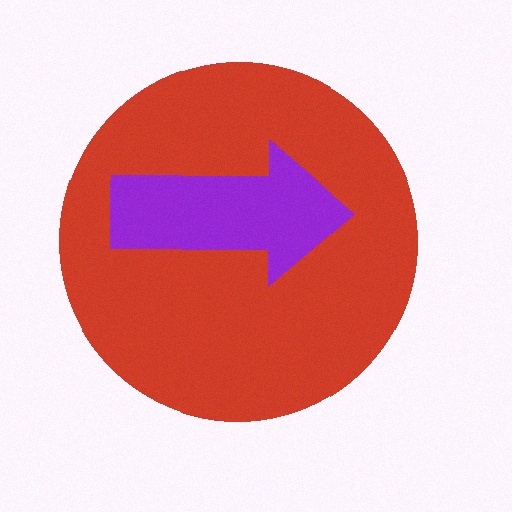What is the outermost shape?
The red circle.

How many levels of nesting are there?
2.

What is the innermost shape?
The purple arrow.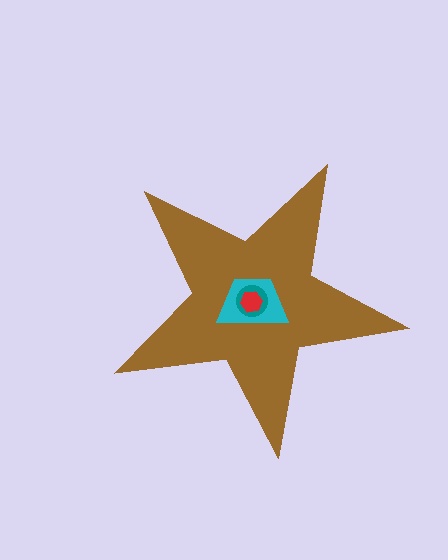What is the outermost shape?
The brown star.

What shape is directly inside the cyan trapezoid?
The teal circle.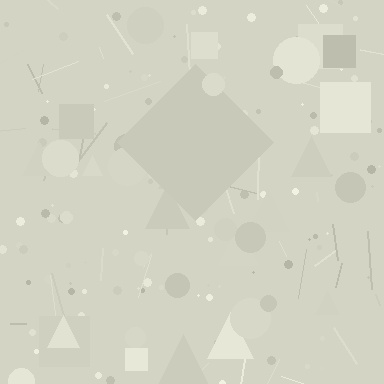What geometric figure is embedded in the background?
A diamond is embedded in the background.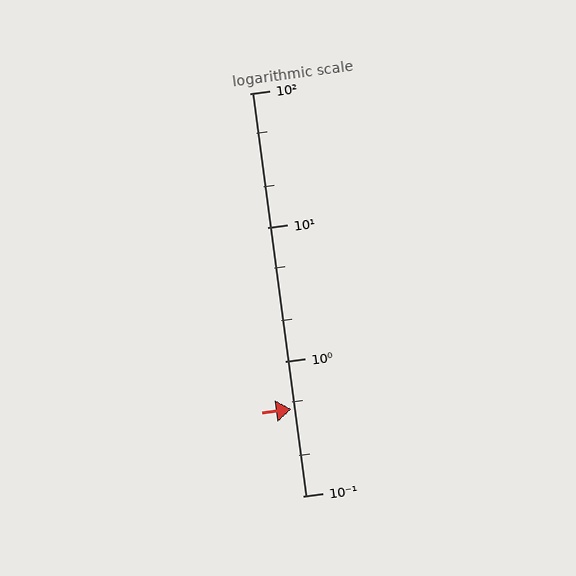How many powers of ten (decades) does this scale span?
The scale spans 3 decades, from 0.1 to 100.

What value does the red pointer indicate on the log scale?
The pointer indicates approximately 0.44.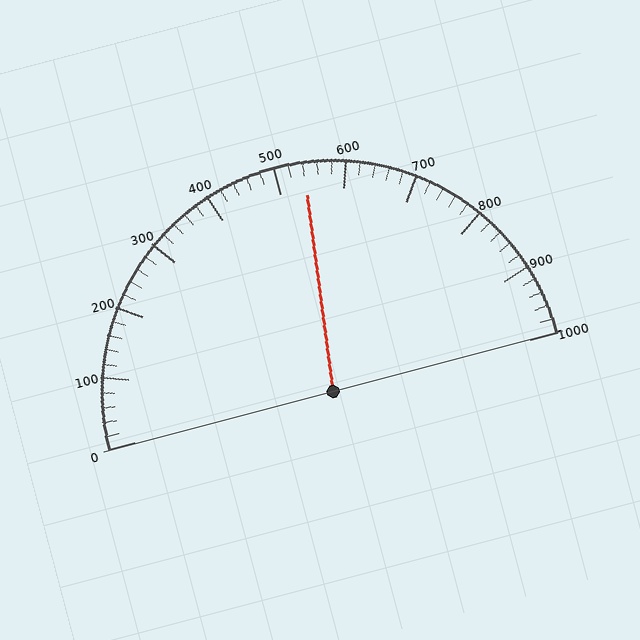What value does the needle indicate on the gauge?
The needle indicates approximately 540.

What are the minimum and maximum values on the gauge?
The gauge ranges from 0 to 1000.